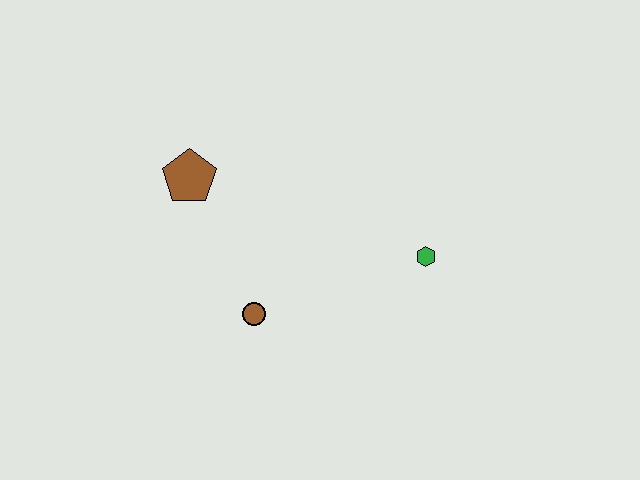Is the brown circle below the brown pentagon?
Yes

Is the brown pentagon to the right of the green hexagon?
No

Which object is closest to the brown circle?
The brown pentagon is closest to the brown circle.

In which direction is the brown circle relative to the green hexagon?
The brown circle is to the left of the green hexagon.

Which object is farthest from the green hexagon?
The brown pentagon is farthest from the green hexagon.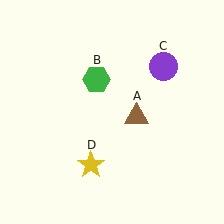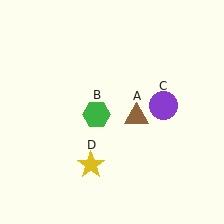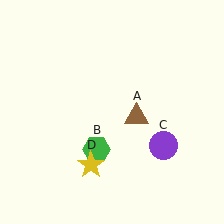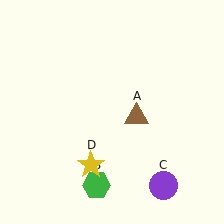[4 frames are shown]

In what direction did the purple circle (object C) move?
The purple circle (object C) moved down.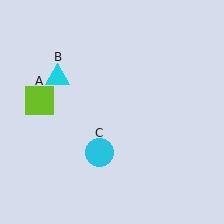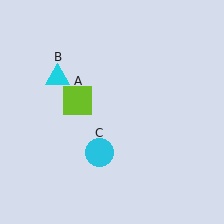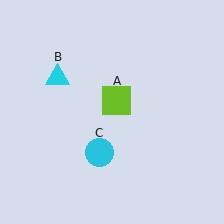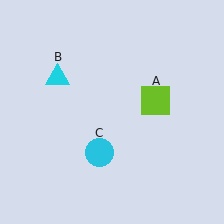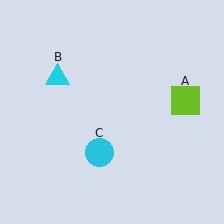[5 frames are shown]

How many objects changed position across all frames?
1 object changed position: lime square (object A).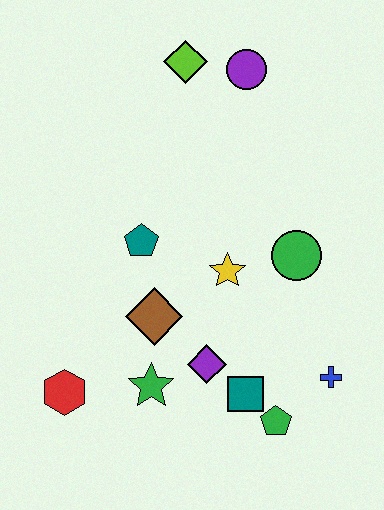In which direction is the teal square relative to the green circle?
The teal square is below the green circle.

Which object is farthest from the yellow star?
The lime diamond is farthest from the yellow star.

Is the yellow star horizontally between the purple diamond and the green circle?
Yes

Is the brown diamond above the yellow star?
No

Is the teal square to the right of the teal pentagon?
Yes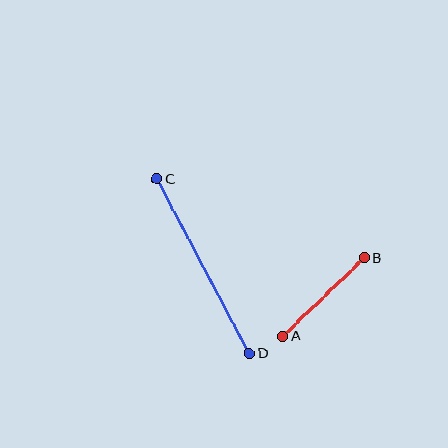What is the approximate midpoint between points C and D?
The midpoint is at approximately (203, 266) pixels.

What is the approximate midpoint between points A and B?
The midpoint is at approximately (324, 297) pixels.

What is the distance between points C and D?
The distance is approximately 197 pixels.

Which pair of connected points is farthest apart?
Points C and D are farthest apart.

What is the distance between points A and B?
The distance is approximately 113 pixels.